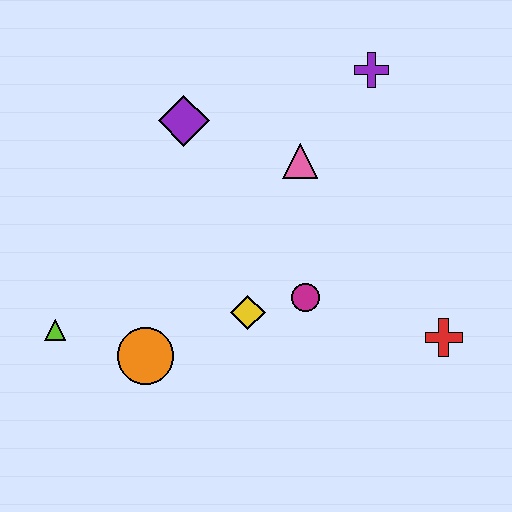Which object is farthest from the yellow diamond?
The purple cross is farthest from the yellow diamond.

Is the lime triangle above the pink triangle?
No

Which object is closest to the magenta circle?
The yellow diamond is closest to the magenta circle.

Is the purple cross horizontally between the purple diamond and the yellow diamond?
No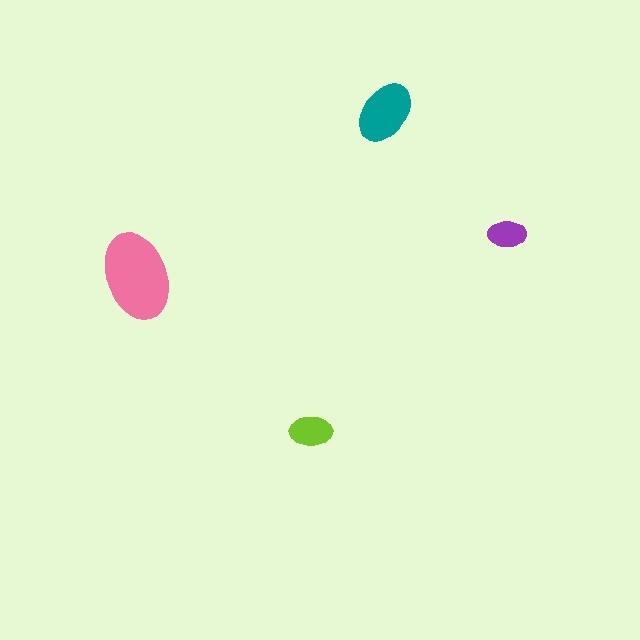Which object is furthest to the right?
The purple ellipse is rightmost.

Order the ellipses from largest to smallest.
the pink one, the teal one, the lime one, the purple one.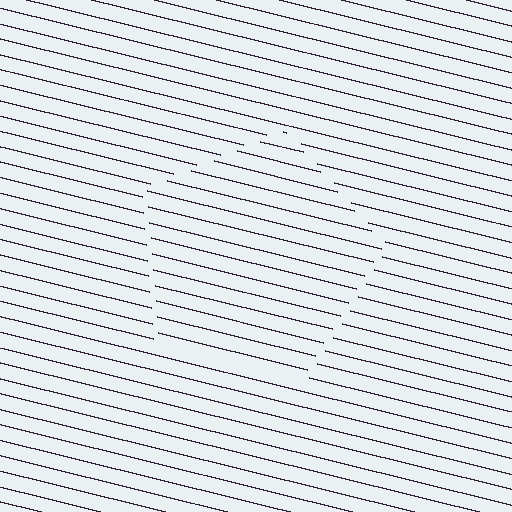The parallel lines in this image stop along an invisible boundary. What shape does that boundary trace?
An illusory pentagon. The interior of the shape contains the same grating, shifted by half a period — the contour is defined by the phase discontinuity where line-ends from the inner and outer gratings abut.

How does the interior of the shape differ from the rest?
The interior of the shape contains the same grating, shifted by half a period — the contour is defined by the phase discontinuity where line-ends from the inner and outer gratings abut.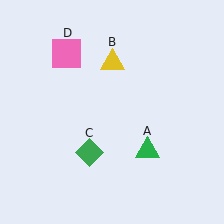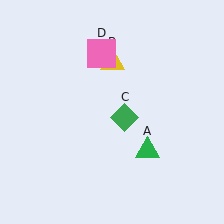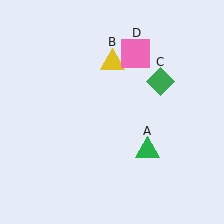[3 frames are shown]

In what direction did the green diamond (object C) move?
The green diamond (object C) moved up and to the right.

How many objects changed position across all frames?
2 objects changed position: green diamond (object C), pink square (object D).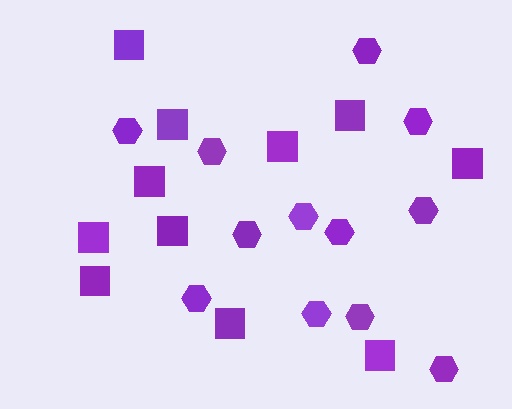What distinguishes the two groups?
There are 2 groups: one group of hexagons (12) and one group of squares (11).